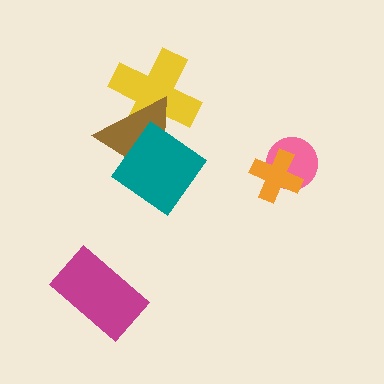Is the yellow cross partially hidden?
Yes, it is partially covered by another shape.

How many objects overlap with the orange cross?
1 object overlaps with the orange cross.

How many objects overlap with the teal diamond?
2 objects overlap with the teal diamond.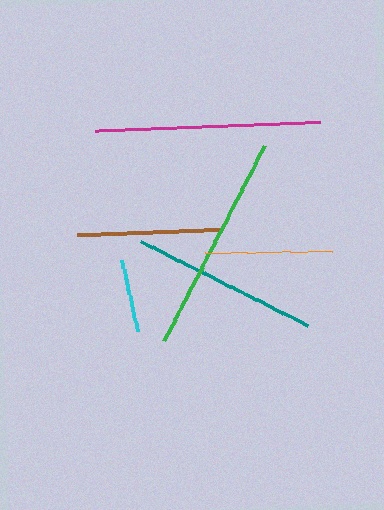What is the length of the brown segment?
The brown segment is approximately 143 pixels long.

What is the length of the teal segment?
The teal segment is approximately 186 pixels long.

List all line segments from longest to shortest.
From longest to shortest: magenta, green, teal, brown, orange, cyan.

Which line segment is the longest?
The magenta line is the longest at approximately 224 pixels.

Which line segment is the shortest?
The cyan line is the shortest at approximately 74 pixels.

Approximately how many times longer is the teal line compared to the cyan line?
The teal line is approximately 2.5 times the length of the cyan line.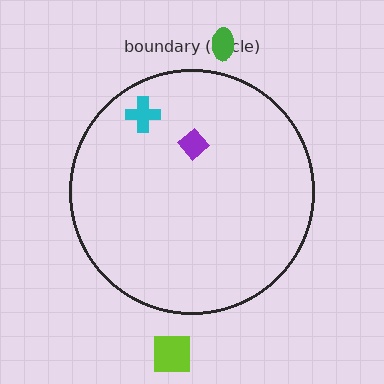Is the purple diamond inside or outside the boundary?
Inside.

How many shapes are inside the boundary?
2 inside, 2 outside.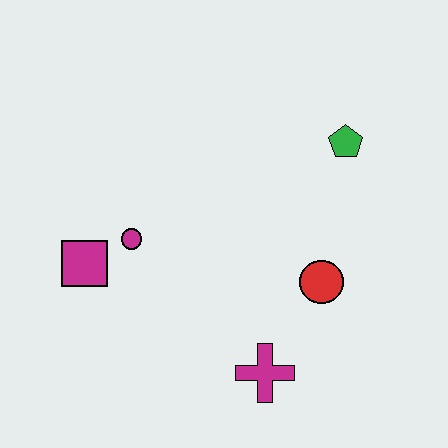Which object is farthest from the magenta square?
The green pentagon is farthest from the magenta square.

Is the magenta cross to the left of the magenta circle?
No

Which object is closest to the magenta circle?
The magenta square is closest to the magenta circle.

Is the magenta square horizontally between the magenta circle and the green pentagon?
No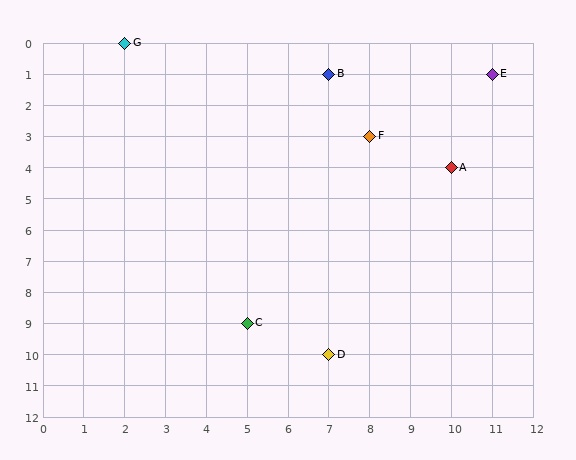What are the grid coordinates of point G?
Point G is at grid coordinates (2, 0).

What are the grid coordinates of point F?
Point F is at grid coordinates (8, 3).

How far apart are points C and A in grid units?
Points C and A are 5 columns and 5 rows apart (about 7.1 grid units diagonally).